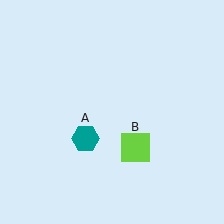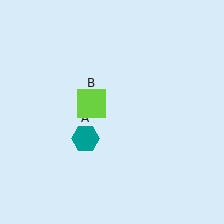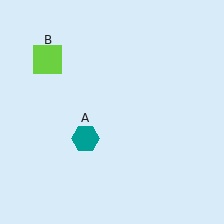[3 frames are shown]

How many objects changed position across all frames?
1 object changed position: lime square (object B).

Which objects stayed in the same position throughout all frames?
Teal hexagon (object A) remained stationary.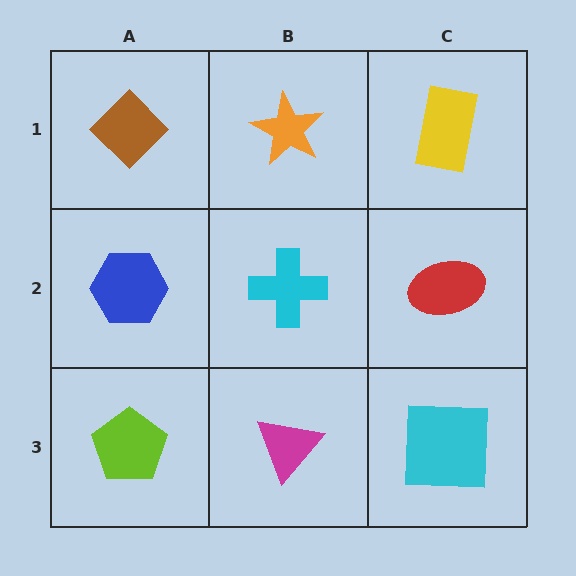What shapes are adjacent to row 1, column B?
A cyan cross (row 2, column B), a brown diamond (row 1, column A), a yellow rectangle (row 1, column C).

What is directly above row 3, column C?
A red ellipse.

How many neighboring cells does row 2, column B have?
4.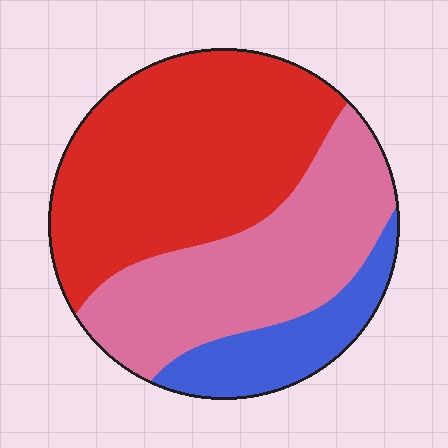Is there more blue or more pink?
Pink.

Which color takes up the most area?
Red, at roughly 50%.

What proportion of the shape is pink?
Pink covers 36% of the shape.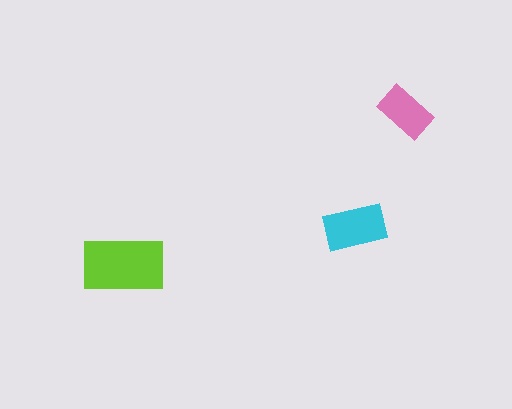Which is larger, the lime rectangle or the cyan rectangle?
The lime one.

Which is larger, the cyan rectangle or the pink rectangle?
The cyan one.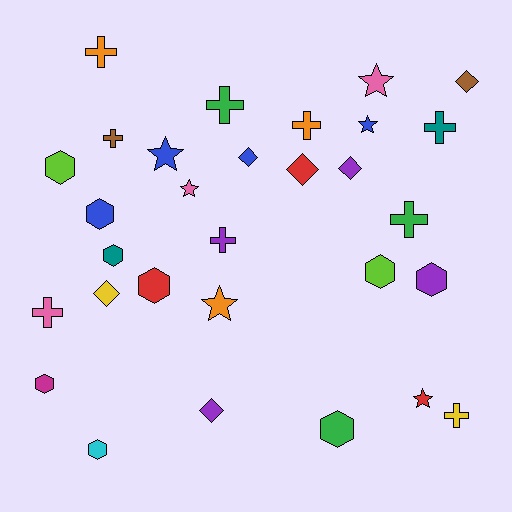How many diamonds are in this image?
There are 6 diamonds.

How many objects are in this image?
There are 30 objects.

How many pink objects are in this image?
There are 3 pink objects.